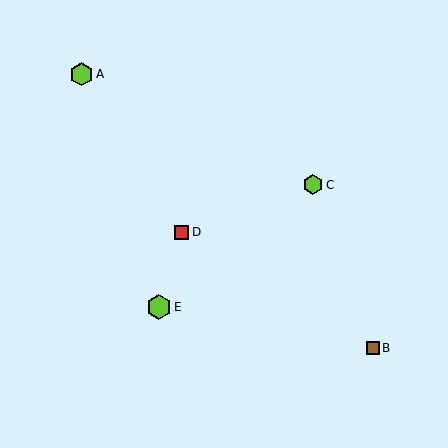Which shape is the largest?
The lime hexagon (labeled E) is the largest.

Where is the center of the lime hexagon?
The center of the lime hexagon is at (313, 185).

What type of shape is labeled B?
Shape B is a brown square.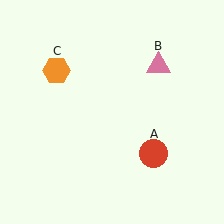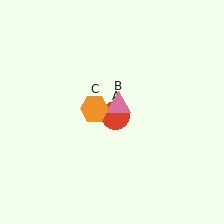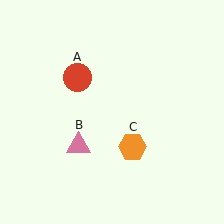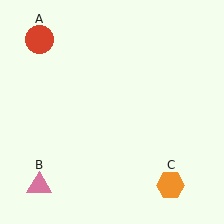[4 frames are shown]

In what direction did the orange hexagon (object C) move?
The orange hexagon (object C) moved down and to the right.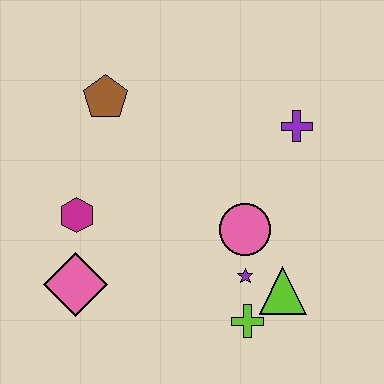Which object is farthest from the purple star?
The brown pentagon is farthest from the purple star.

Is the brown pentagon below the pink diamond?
No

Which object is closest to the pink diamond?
The magenta hexagon is closest to the pink diamond.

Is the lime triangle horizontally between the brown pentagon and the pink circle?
No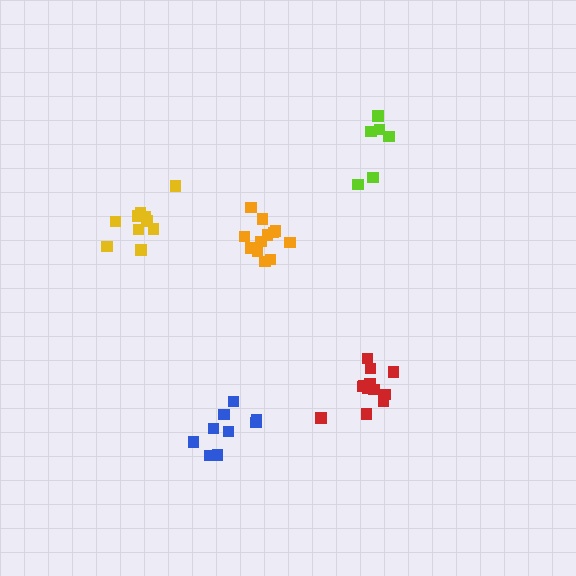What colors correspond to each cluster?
The clusters are colored: orange, lime, red, yellow, blue.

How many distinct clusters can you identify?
There are 5 distinct clusters.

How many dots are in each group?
Group 1: 12 dots, Group 2: 6 dots, Group 3: 12 dots, Group 4: 10 dots, Group 5: 9 dots (49 total).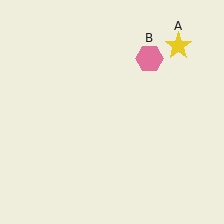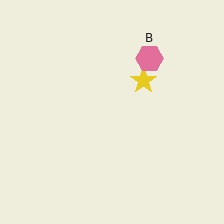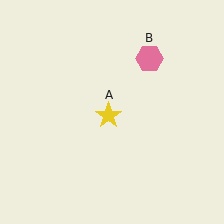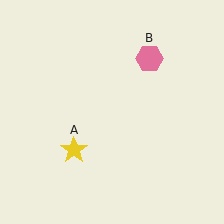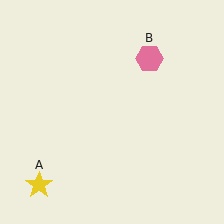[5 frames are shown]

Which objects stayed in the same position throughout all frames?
Pink hexagon (object B) remained stationary.